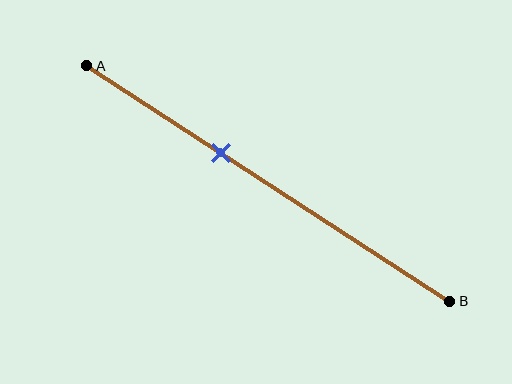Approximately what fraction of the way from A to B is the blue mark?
The blue mark is approximately 35% of the way from A to B.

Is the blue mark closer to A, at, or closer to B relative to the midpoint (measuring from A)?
The blue mark is closer to point A than the midpoint of segment AB.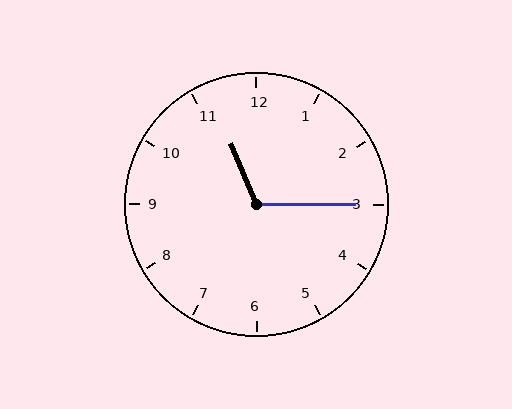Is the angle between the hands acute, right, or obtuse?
It is obtuse.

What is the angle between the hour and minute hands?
Approximately 112 degrees.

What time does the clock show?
11:15.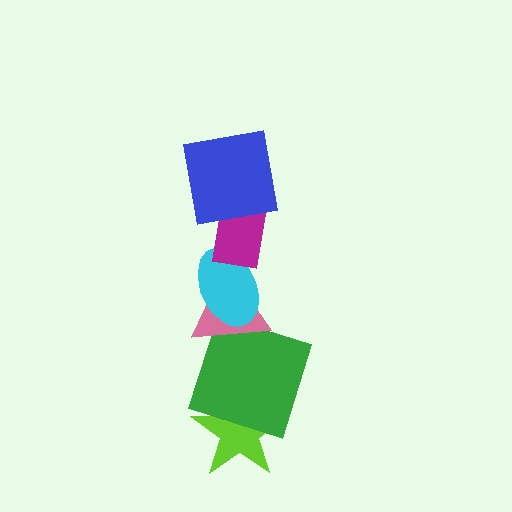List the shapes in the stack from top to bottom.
From top to bottom: the blue square, the magenta rectangle, the cyan ellipse, the pink triangle, the green square, the lime star.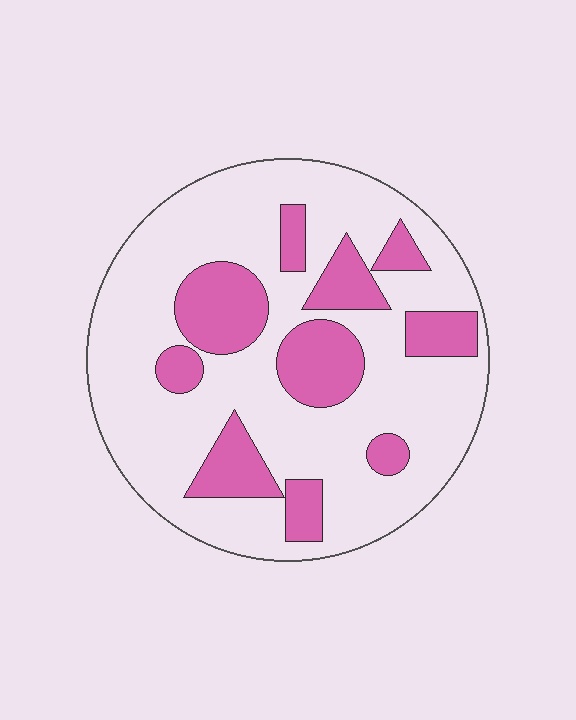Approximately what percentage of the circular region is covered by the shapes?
Approximately 25%.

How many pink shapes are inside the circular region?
10.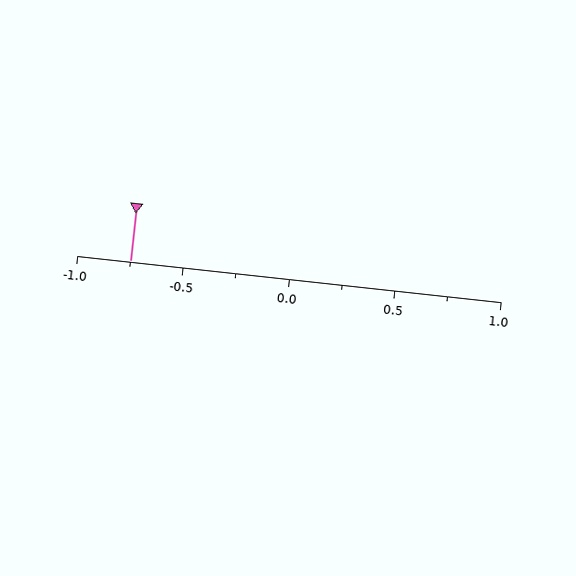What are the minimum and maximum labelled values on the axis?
The axis runs from -1.0 to 1.0.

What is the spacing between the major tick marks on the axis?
The major ticks are spaced 0.5 apart.